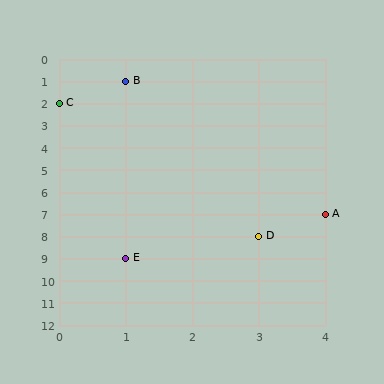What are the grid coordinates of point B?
Point B is at grid coordinates (1, 1).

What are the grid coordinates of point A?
Point A is at grid coordinates (4, 7).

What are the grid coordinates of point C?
Point C is at grid coordinates (0, 2).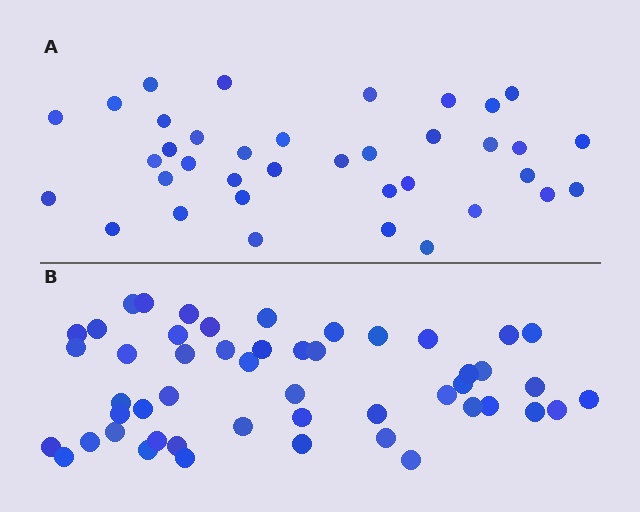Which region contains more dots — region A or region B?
Region B (the bottom region) has more dots.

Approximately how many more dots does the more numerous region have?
Region B has approximately 15 more dots than region A.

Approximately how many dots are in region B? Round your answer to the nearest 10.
About 50 dots.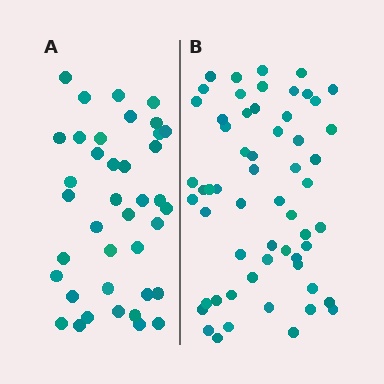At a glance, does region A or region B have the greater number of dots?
Region B (the right region) has more dots.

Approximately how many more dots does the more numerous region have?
Region B has approximately 20 more dots than region A.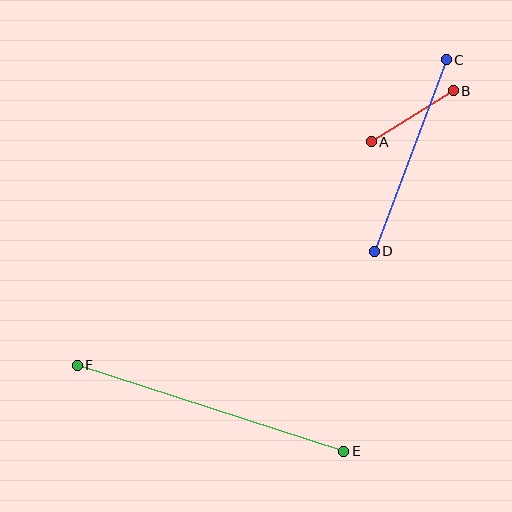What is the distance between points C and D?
The distance is approximately 204 pixels.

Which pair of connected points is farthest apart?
Points E and F are farthest apart.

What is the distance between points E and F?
The distance is approximately 280 pixels.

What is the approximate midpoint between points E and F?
The midpoint is at approximately (211, 408) pixels.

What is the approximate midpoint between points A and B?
The midpoint is at approximately (412, 116) pixels.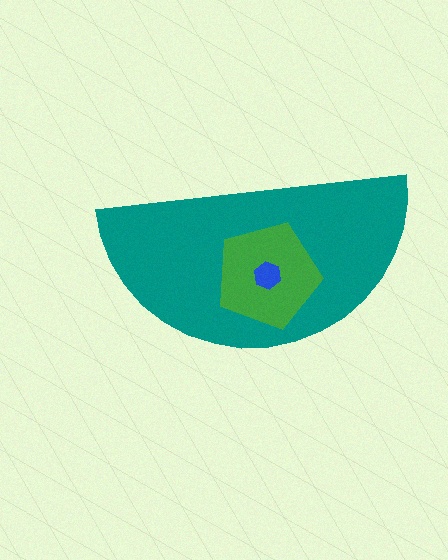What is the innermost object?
The blue hexagon.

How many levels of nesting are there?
3.